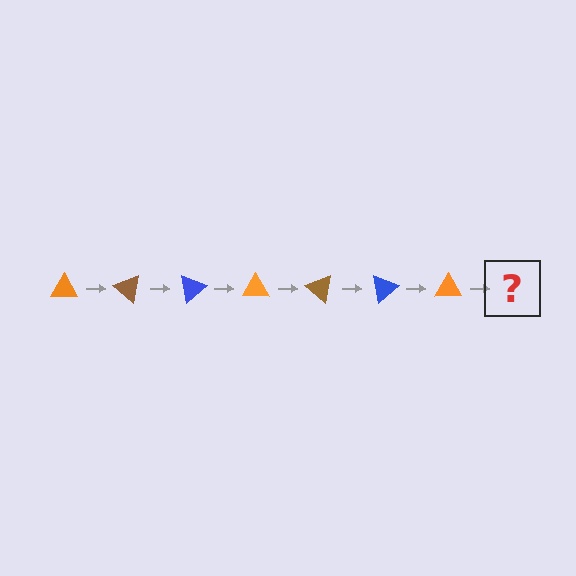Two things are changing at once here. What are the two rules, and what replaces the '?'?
The two rules are that it rotates 40 degrees each step and the color cycles through orange, brown, and blue. The '?' should be a brown triangle, rotated 280 degrees from the start.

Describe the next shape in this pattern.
It should be a brown triangle, rotated 280 degrees from the start.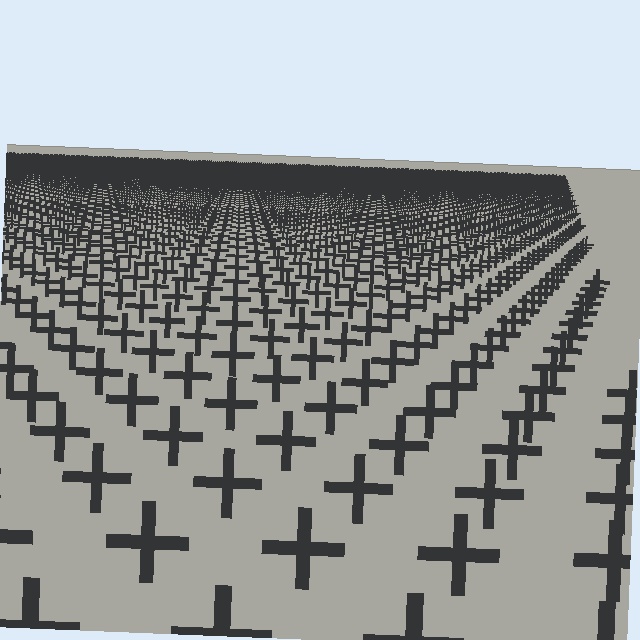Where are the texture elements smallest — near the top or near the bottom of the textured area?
Near the top.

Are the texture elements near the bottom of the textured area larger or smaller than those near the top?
Larger. Near the bottom, elements are closer to the viewer and appear at a bigger on-screen size.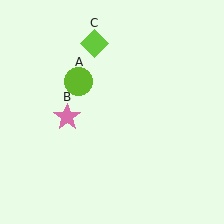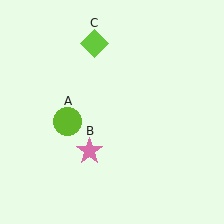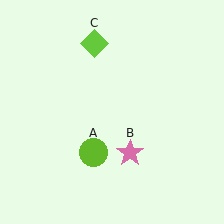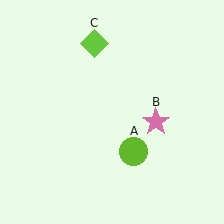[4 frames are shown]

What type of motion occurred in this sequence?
The lime circle (object A), pink star (object B) rotated counterclockwise around the center of the scene.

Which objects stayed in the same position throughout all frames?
Lime diamond (object C) remained stationary.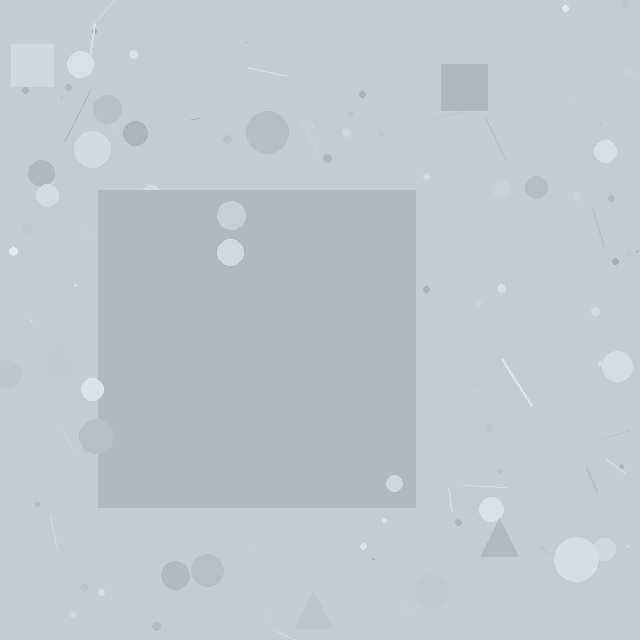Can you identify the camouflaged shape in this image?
The camouflaged shape is a square.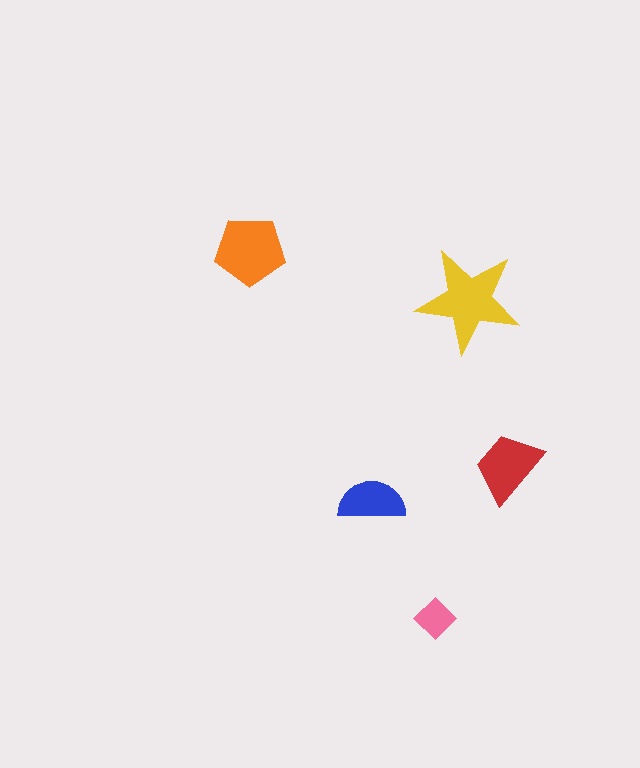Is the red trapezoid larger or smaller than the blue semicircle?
Larger.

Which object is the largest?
The yellow star.